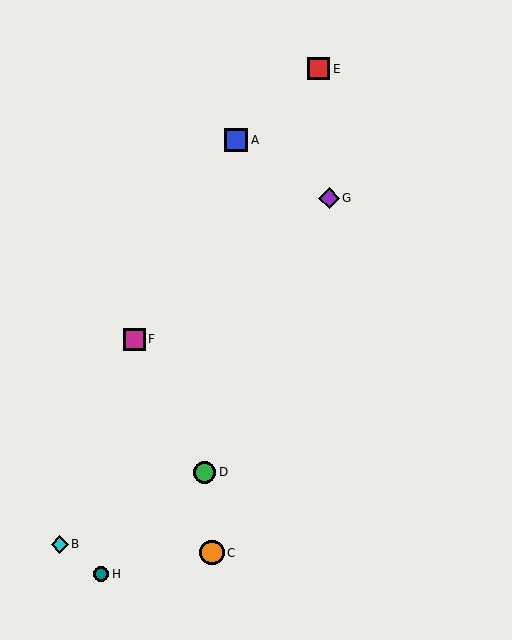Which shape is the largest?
The orange circle (labeled C) is the largest.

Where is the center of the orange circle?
The center of the orange circle is at (212, 553).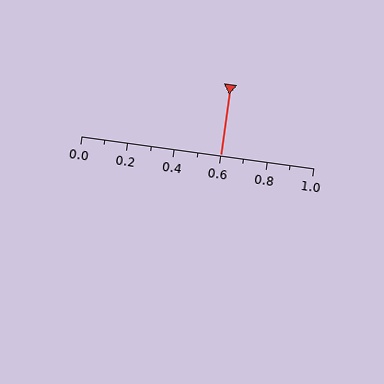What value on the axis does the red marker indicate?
The marker indicates approximately 0.6.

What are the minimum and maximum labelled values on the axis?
The axis runs from 0.0 to 1.0.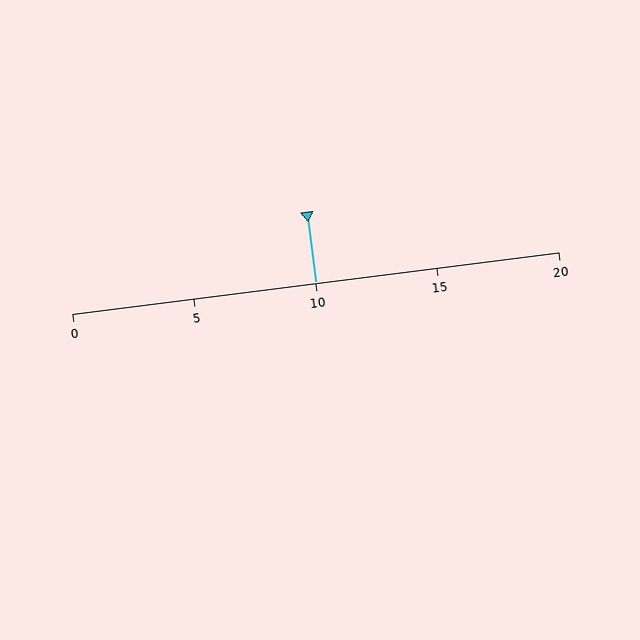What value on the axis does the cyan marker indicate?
The marker indicates approximately 10.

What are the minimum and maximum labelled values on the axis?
The axis runs from 0 to 20.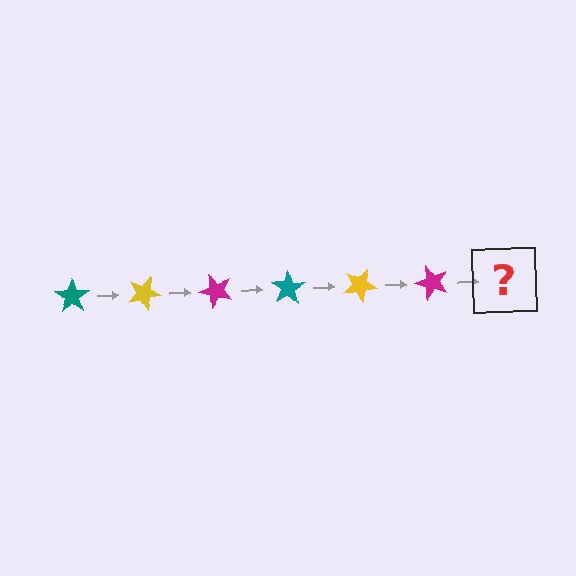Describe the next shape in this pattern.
It should be a teal star, rotated 150 degrees from the start.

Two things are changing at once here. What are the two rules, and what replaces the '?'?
The two rules are that it rotates 25 degrees each step and the color cycles through teal, yellow, and magenta. The '?' should be a teal star, rotated 150 degrees from the start.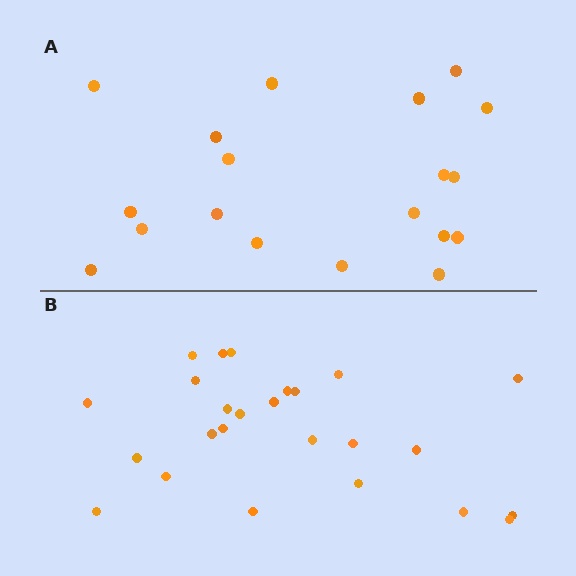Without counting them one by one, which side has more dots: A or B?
Region B (the bottom region) has more dots.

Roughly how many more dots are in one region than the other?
Region B has about 6 more dots than region A.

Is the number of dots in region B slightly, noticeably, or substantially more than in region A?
Region B has noticeably more, but not dramatically so. The ratio is roughly 1.3 to 1.